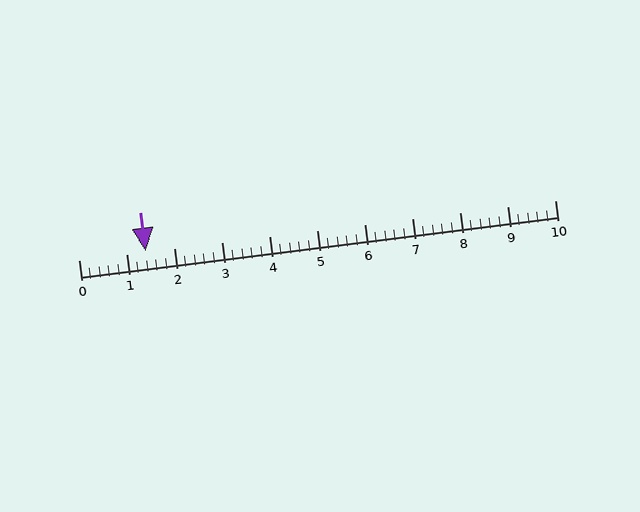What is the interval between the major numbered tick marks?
The major tick marks are spaced 1 units apart.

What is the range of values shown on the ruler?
The ruler shows values from 0 to 10.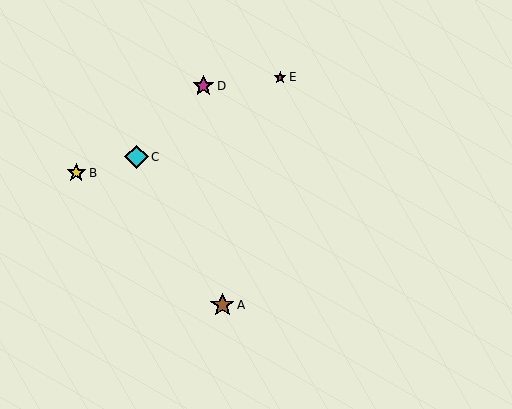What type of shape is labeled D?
Shape D is a magenta star.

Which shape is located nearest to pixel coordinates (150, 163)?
The cyan diamond (labeled C) at (136, 157) is nearest to that location.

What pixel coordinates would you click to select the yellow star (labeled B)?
Click at (76, 173) to select the yellow star B.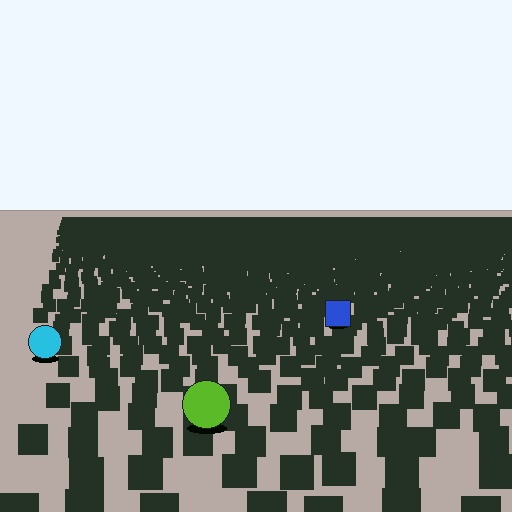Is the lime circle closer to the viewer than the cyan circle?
Yes. The lime circle is closer — you can tell from the texture gradient: the ground texture is coarser near it.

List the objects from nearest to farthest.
From nearest to farthest: the lime circle, the cyan circle, the blue square.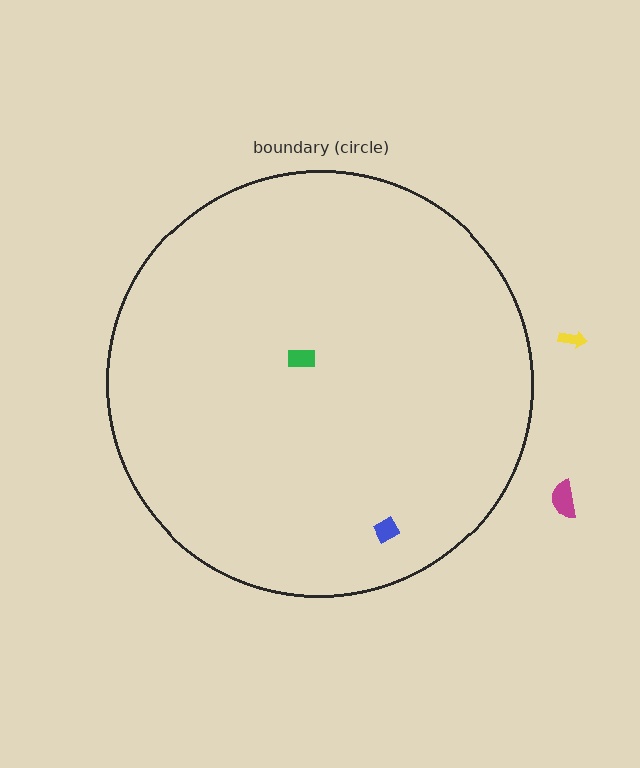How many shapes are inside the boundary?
2 inside, 2 outside.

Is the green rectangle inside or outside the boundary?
Inside.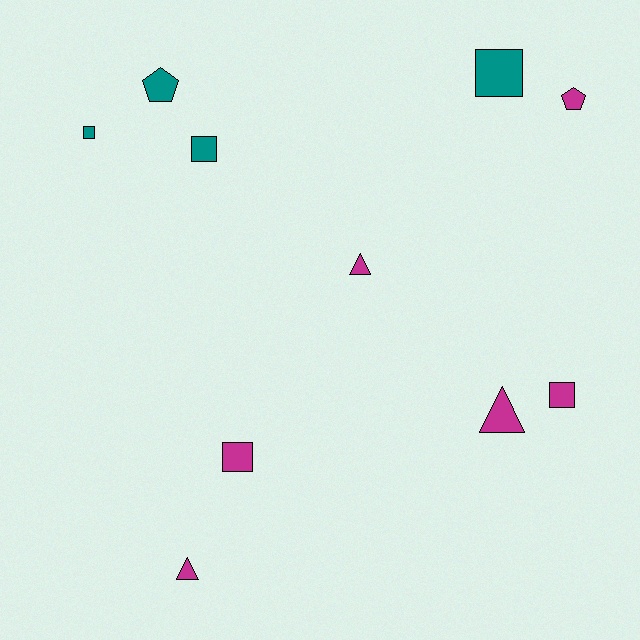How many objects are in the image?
There are 10 objects.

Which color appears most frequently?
Magenta, with 6 objects.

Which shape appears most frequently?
Square, with 5 objects.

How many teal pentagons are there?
There is 1 teal pentagon.